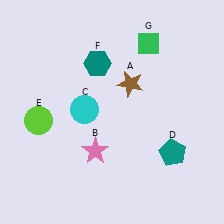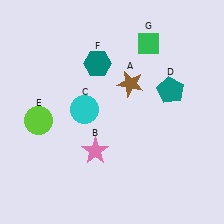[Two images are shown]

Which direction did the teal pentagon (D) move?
The teal pentagon (D) moved up.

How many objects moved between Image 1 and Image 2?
1 object moved between the two images.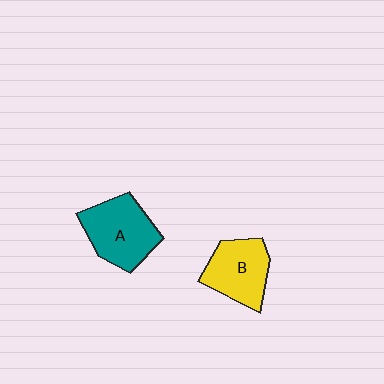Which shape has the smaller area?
Shape B (yellow).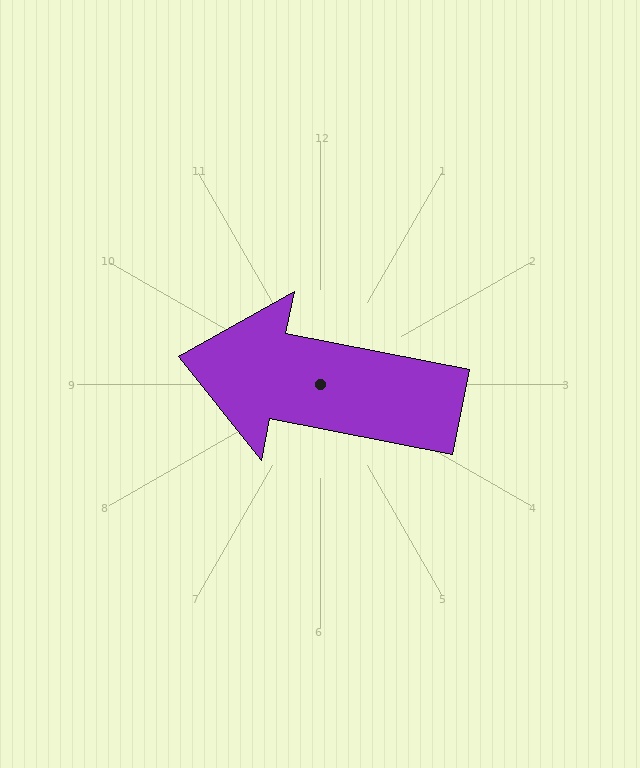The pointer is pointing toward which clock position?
Roughly 9 o'clock.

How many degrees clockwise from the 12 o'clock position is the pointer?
Approximately 281 degrees.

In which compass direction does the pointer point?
West.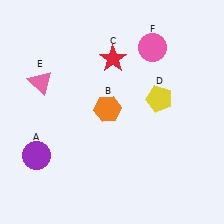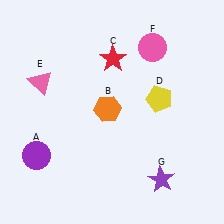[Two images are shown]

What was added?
A purple star (G) was added in Image 2.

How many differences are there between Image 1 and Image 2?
There is 1 difference between the two images.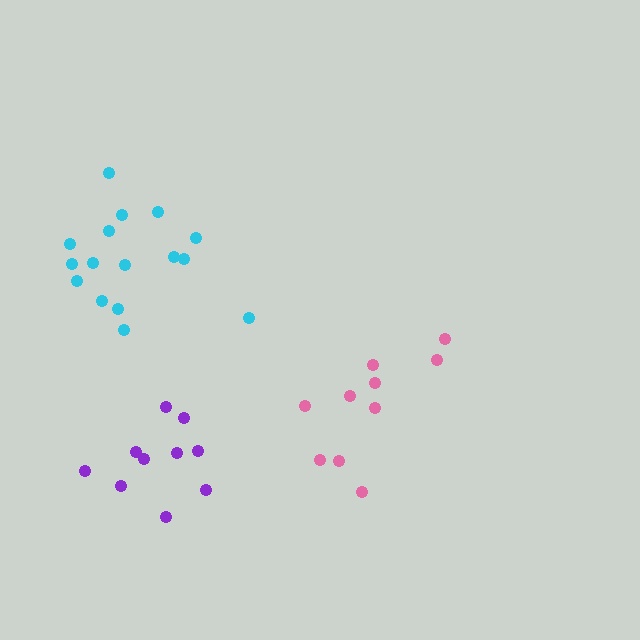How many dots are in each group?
Group 1: 16 dots, Group 2: 10 dots, Group 3: 10 dots (36 total).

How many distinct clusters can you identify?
There are 3 distinct clusters.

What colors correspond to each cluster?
The clusters are colored: cyan, pink, purple.